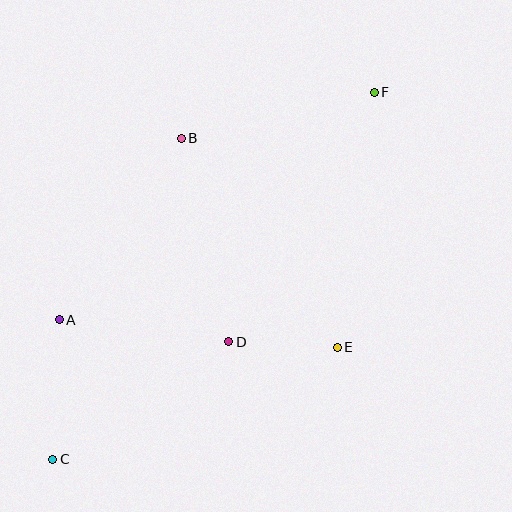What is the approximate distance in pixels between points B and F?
The distance between B and F is approximately 198 pixels.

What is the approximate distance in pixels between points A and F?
The distance between A and F is approximately 389 pixels.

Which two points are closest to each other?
Points D and E are closest to each other.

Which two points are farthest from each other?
Points C and F are farthest from each other.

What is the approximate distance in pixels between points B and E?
The distance between B and E is approximately 261 pixels.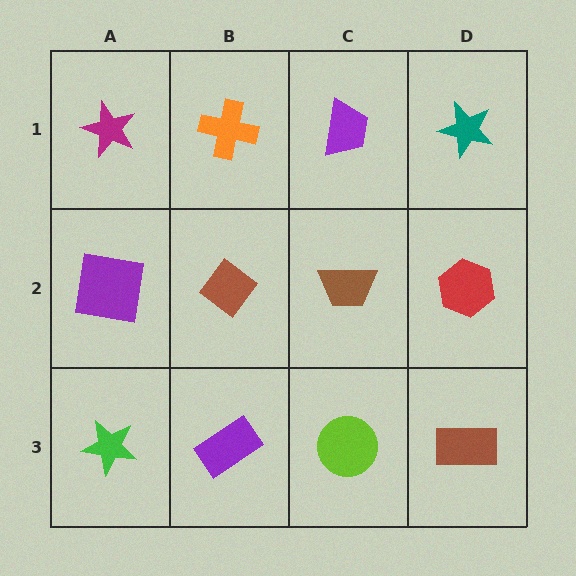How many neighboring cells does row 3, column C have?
3.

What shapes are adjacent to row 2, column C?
A purple trapezoid (row 1, column C), a lime circle (row 3, column C), a brown diamond (row 2, column B), a red hexagon (row 2, column D).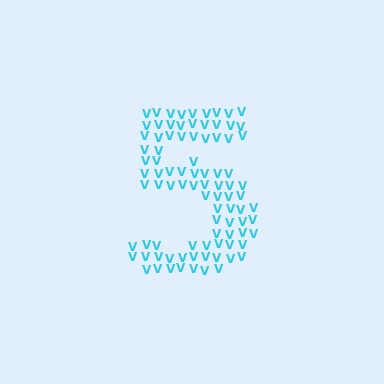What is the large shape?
The large shape is the digit 5.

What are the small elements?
The small elements are letter V's.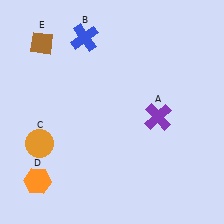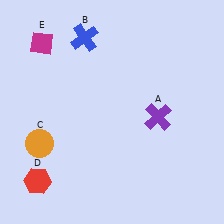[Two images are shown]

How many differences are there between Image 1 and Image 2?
There are 2 differences between the two images.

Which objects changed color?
D changed from orange to red. E changed from brown to magenta.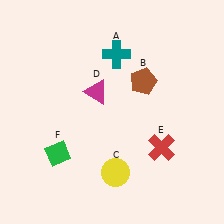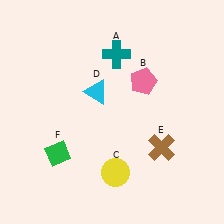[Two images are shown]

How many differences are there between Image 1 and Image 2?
There are 3 differences between the two images.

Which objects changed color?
B changed from brown to pink. D changed from magenta to cyan. E changed from red to brown.